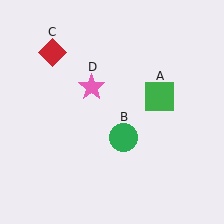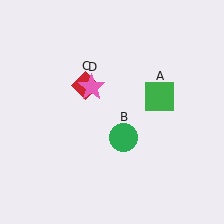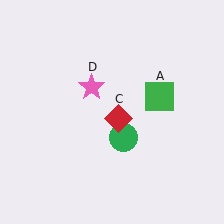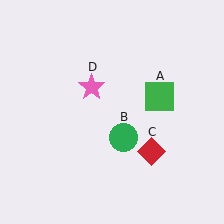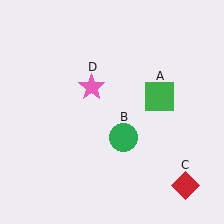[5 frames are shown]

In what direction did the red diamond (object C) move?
The red diamond (object C) moved down and to the right.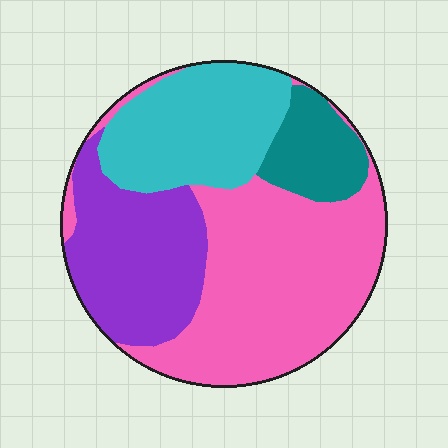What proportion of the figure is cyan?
Cyan takes up about one quarter (1/4) of the figure.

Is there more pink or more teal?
Pink.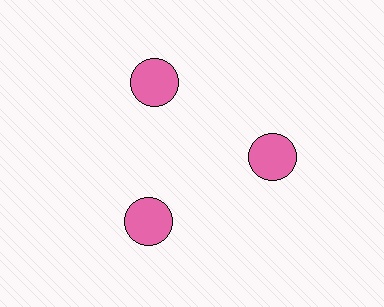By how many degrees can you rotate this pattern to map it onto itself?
The pattern maps onto itself every 120 degrees of rotation.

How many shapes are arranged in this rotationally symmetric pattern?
There are 3 shapes, arranged in 3 groups of 1.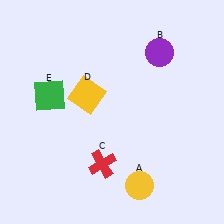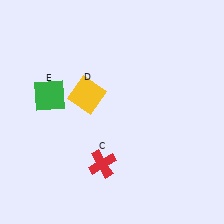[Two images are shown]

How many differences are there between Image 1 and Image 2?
There are 2 differences between the two images.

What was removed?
The yellow circle (A), the purple circle (B) were removed in Image 2.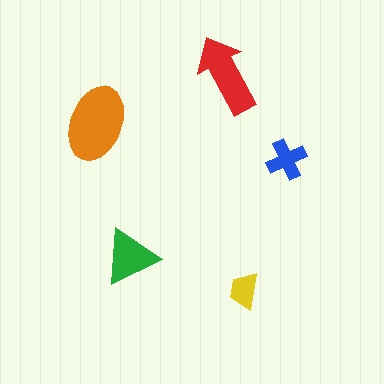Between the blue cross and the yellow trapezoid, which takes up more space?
The blue cross.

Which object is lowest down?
The yellow trapezoid is bottommost.